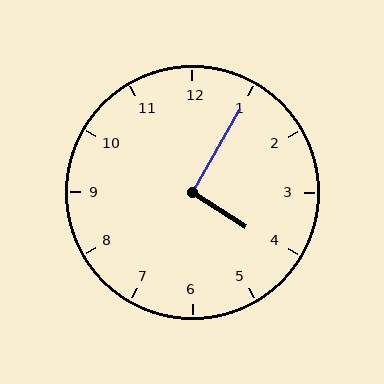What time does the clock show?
4:05.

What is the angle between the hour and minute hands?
Approximately 92 degrees.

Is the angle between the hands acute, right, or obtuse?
It is right.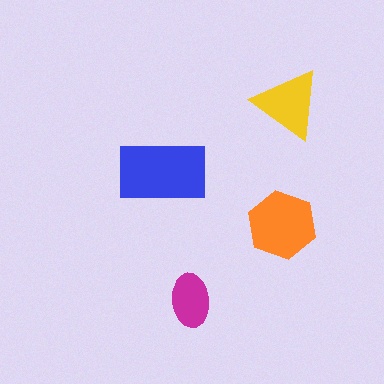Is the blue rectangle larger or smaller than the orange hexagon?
Larger.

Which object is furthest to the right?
The yellow triangle is rightmost.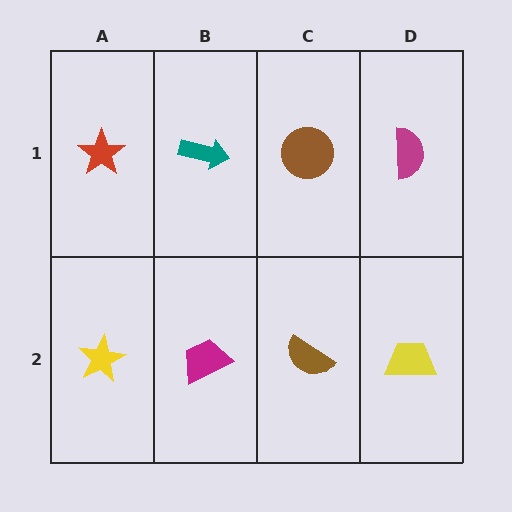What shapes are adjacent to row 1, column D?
A yellow trapezoid (row 2, column D), a brown circle (row 1, column C).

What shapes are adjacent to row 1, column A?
A yellow star (row 2, column A), a teal arrow (row 1, column B).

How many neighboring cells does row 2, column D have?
2.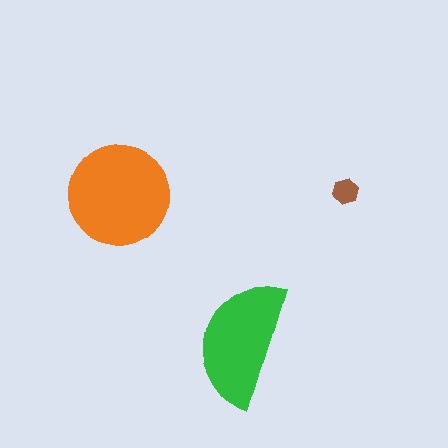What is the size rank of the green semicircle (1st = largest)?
2nd.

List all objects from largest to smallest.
The orange circle, the green semicircle, the brown hexagon.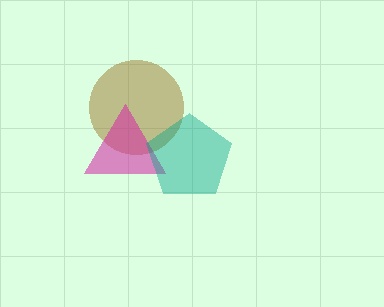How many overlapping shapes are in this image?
There are 3 overlapping shapes in the image.